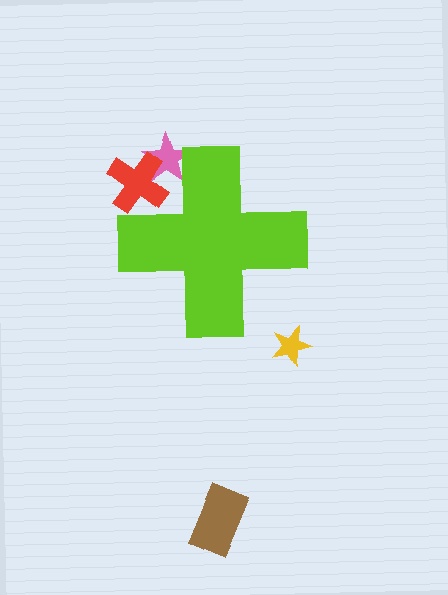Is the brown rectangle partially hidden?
No, the brown rectangle is fully visible.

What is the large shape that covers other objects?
A lime cross.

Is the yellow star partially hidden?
No, the yellow star is fully visible.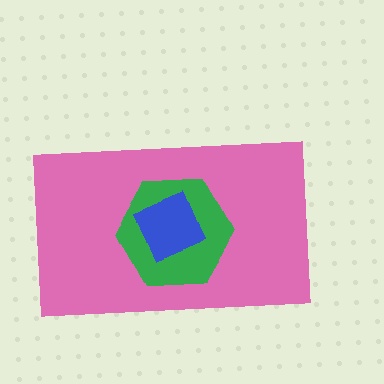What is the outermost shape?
The pink rectangle.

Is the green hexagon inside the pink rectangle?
Yes.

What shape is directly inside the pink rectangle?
The green hexagon.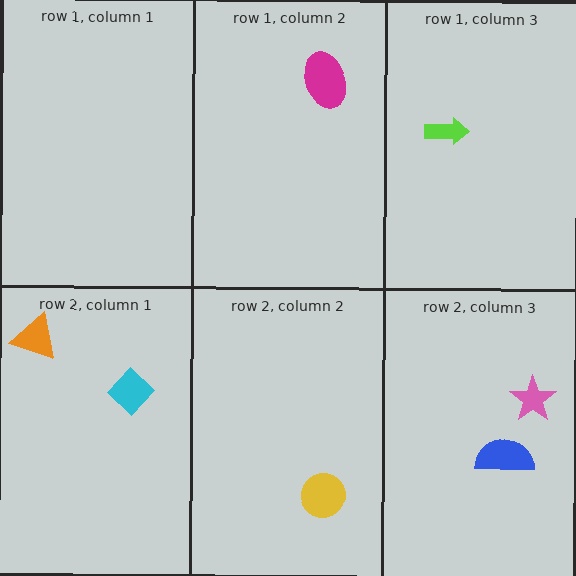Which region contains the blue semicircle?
The row 2, column 3 region.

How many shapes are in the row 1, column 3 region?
1.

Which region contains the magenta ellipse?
The row 1, column 2 region.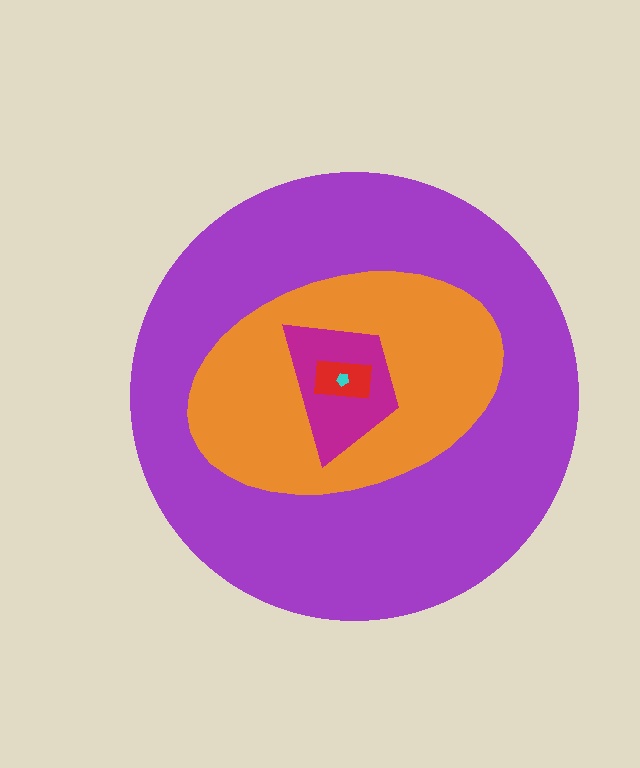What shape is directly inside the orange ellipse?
The magenta trapezoid.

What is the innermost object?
The cyan pentagon.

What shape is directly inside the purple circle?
The orange ellipse.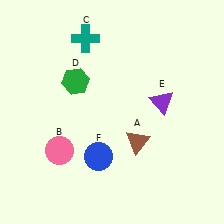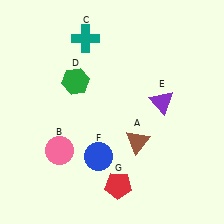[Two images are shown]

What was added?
A red pentagon (G) was added in Image 2.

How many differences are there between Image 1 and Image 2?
There is 1 difference between the two images.